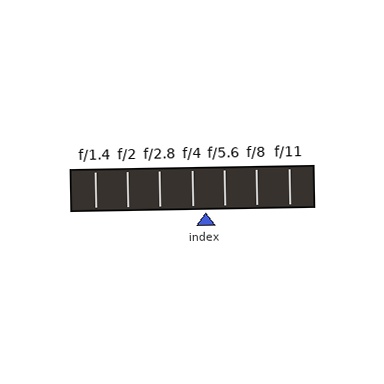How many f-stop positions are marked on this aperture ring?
There are 7 f-stop positions marked.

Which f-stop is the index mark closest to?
The index mark is closest to f/4.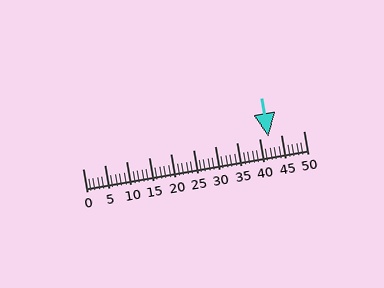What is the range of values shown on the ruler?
The ruler shows values from 0 to 50.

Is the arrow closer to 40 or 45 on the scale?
The arrow is closer to 40.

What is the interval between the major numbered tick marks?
The major tick marks are spaced 5 units apart.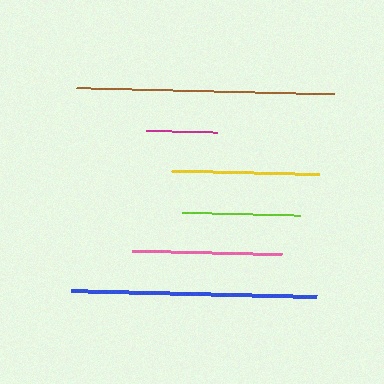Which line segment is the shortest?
The magenta line is the shortest at approximately 71 pixels.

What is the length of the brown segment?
The brown segment is approximately 258 pixels long.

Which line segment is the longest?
The brown line is the longest at approximately 258 pixels.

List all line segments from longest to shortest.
From longest to shortest: brown, blue, pink, yellow, lime, magenta.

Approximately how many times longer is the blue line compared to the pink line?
The blue line is approximately 1.6 times the length of the pink line.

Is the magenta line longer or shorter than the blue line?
The blue line is longer than the magenta line.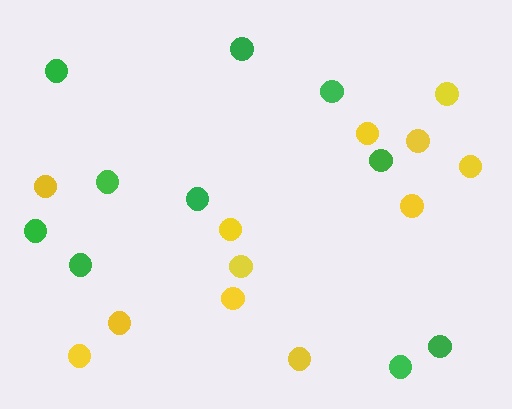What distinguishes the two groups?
There are 2 groups: one group of green circles (10) and one group of yellow circles (12).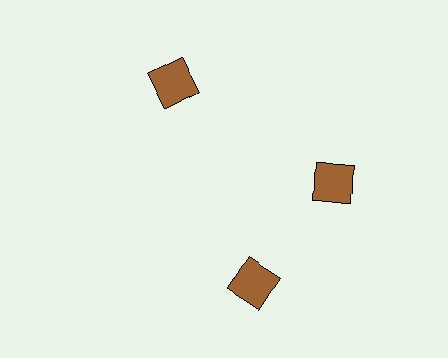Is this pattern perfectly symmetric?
No. The 3 brown squares are arranged in a ring, but one element near the 7 o'clock position is rotated out of alignment along the ring, breaking the 3-fold rotational symmetry.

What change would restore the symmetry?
The symmetry would be restored by rotating it back into even spacing with its neighbors so that all 3 squares sit at equal angles and equal distance from the center.